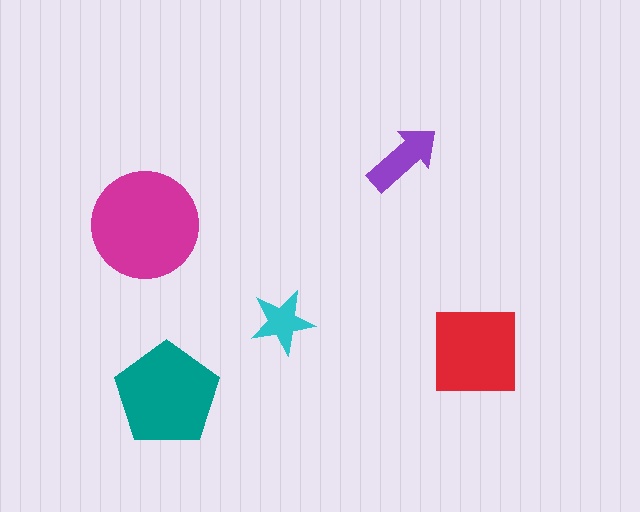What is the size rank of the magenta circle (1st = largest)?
1st.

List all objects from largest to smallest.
The magenta circle, the teal pentagon, the red square, the purple arrow, the cyan star.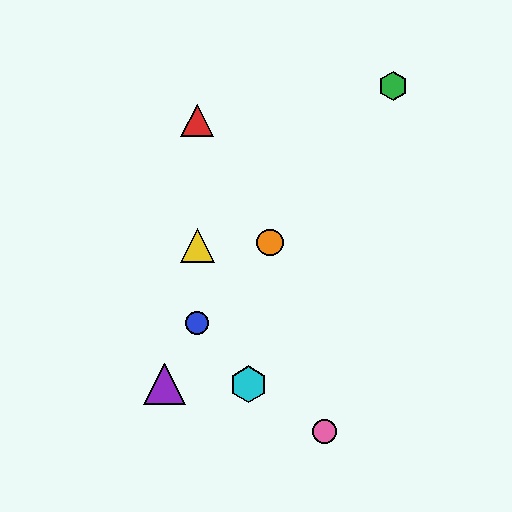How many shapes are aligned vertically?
3 shapes (the red triangle, the blue circle, the yellow triangle) are aligned vertically.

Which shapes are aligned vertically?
The red triangle, the blue circle, the yellow triangle are aligned vertically.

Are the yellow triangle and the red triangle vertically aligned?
Yes, both are at x≈197.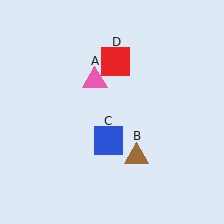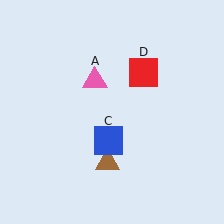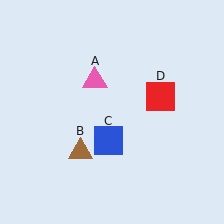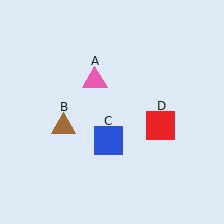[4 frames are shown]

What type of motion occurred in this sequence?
The brown triangle (object B), red square (object D) rotated clockwise around the center of the scene.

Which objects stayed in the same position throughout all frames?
Pink triangle (object A) and blue square (object C) remained stationary.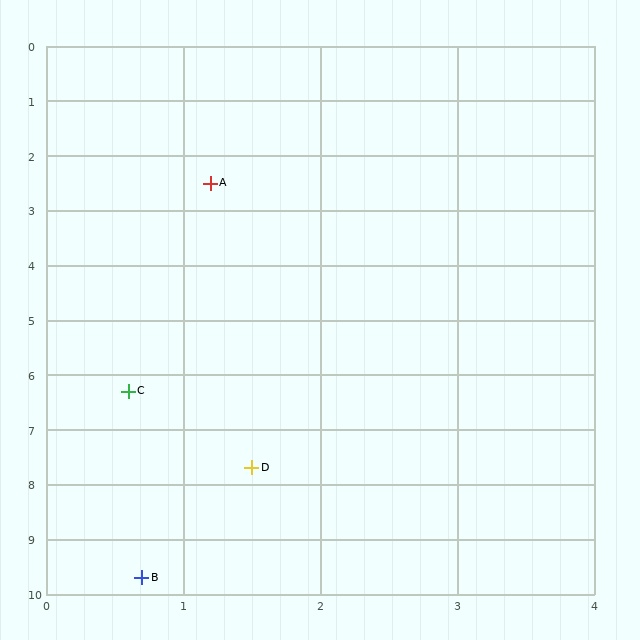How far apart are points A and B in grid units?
Points A and B are about 7.2 grid units apart.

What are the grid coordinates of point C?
Point C is at approximately (0.6, 6.3).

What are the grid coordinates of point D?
Point D is at approximately (1.5, 7.7).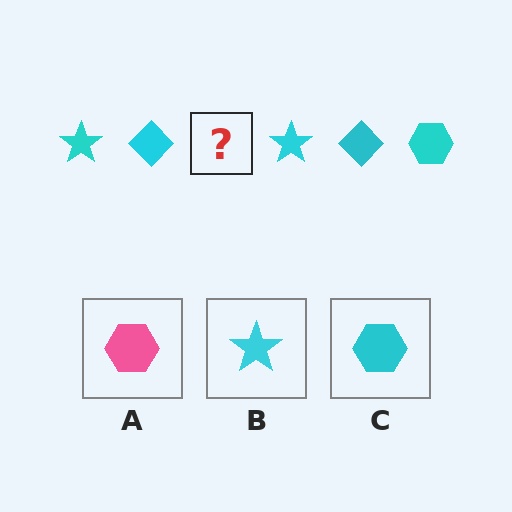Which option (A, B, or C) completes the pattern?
C.